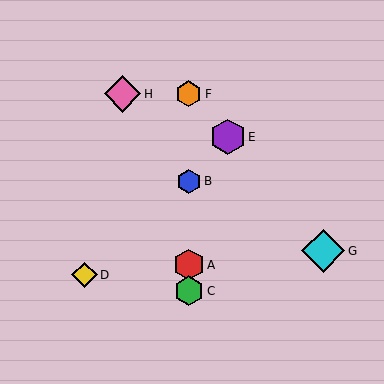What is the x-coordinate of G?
Object G is at x≈323.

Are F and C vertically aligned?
Yes, both are at x≈189.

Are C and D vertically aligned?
No, C is at x≈189 and D is at x≈84.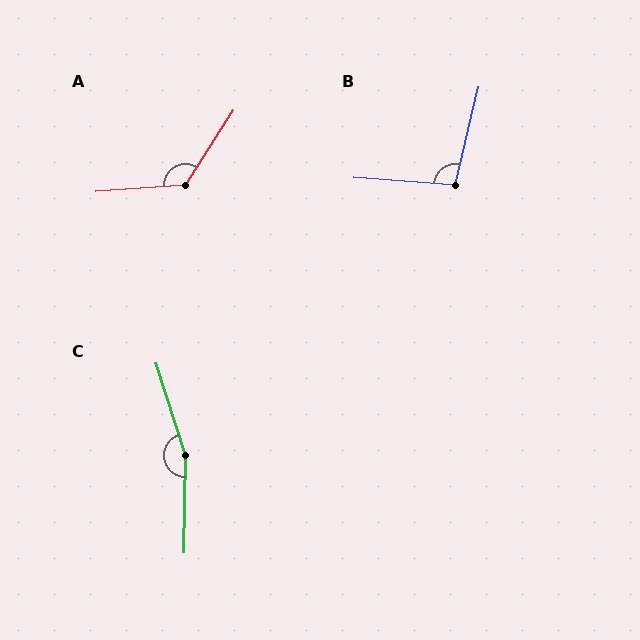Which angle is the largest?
C, at approximately 162 degrees.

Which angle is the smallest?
B, at approximately 99 degrees.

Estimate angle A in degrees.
Approximately 127 degrees.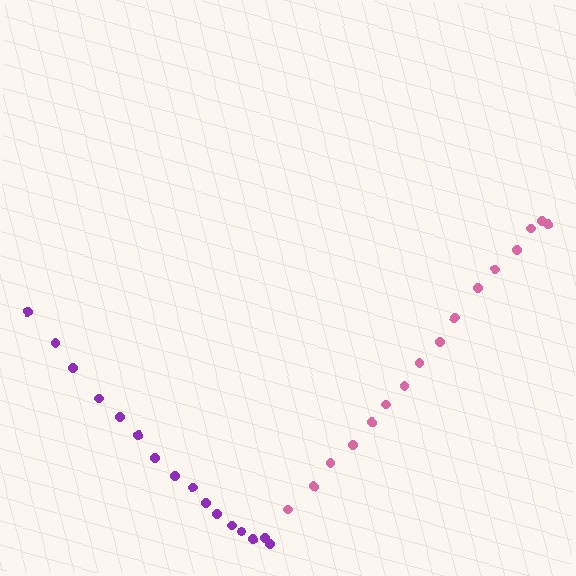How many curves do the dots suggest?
There are 2 distinct paths.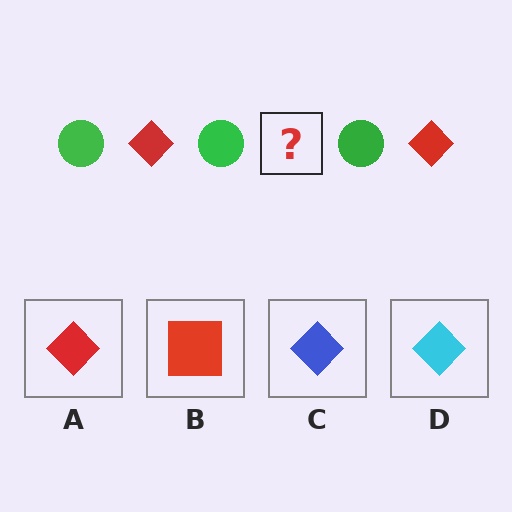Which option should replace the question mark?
Option A.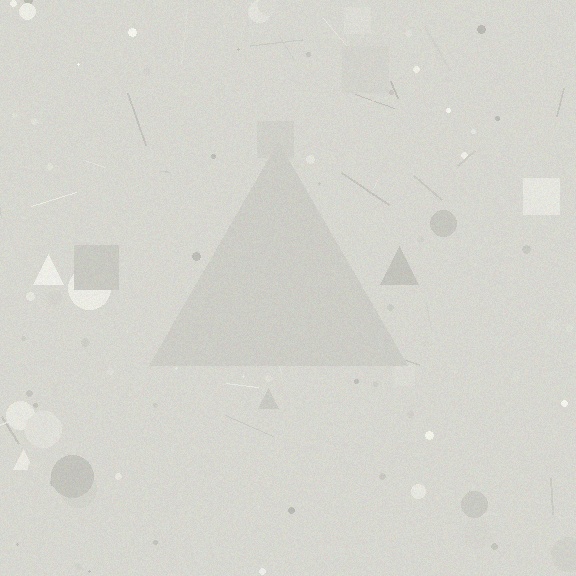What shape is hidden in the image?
A triangle is hidden in the image.